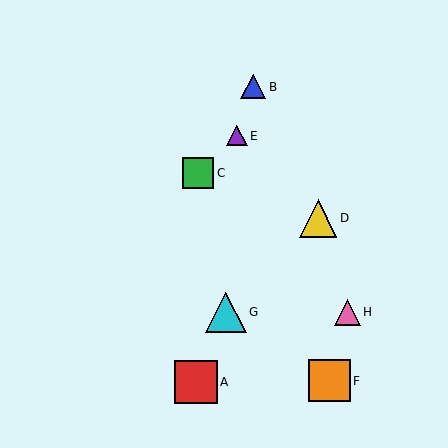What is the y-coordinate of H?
Object H is at y≈312.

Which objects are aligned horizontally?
Objects G, H are aligned horizontally.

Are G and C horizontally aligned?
No, G is at y≈312 and C is at y≈173.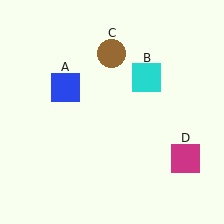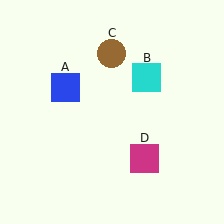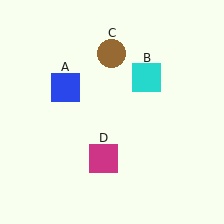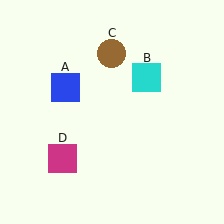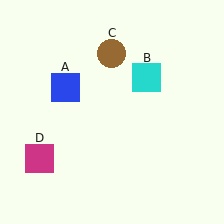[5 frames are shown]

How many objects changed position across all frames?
1 object changed position: magenta square (object D).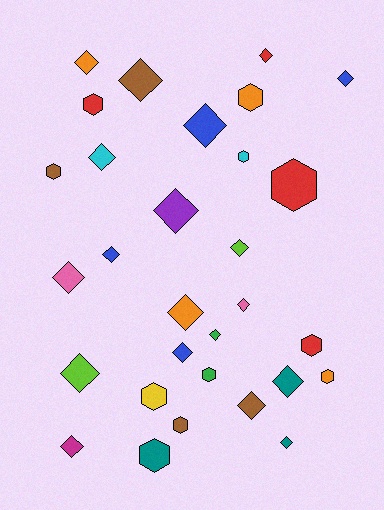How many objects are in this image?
There are 30 objects.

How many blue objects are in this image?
There are 4 blue objects.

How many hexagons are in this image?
There are 11 hexagons.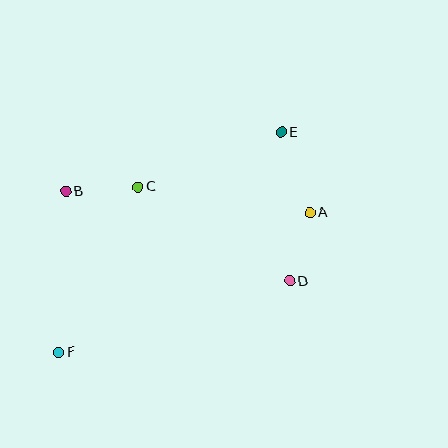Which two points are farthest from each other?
Points E and F are farthest from each other.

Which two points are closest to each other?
Points A and D are closest to each other.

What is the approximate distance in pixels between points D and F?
The distance between D and F is approximately 241 pixels.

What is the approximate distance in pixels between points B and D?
The distance between B and D is approximately 241 pixels.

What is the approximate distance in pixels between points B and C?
The distance between B and C is approximately 72 pixels.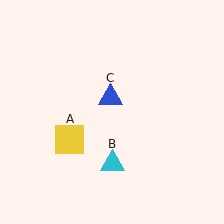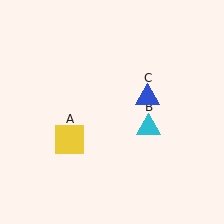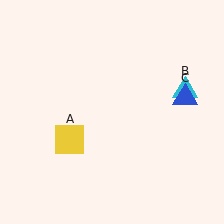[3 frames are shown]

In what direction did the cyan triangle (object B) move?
The cyan triangle (object B) moved up and to the right.